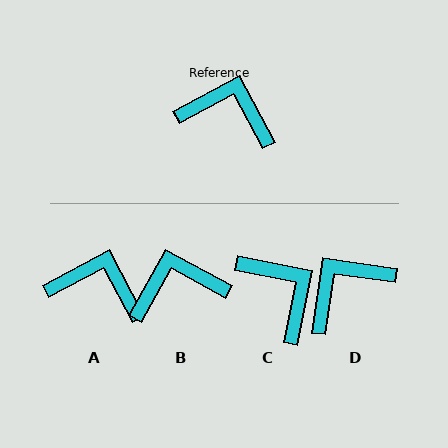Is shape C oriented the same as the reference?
No, it is off by about 39 degrees.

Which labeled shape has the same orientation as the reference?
A.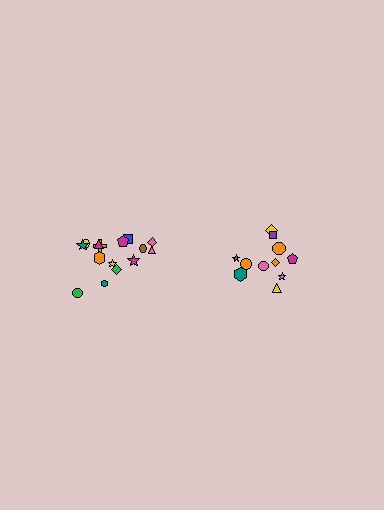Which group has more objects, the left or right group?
The left group.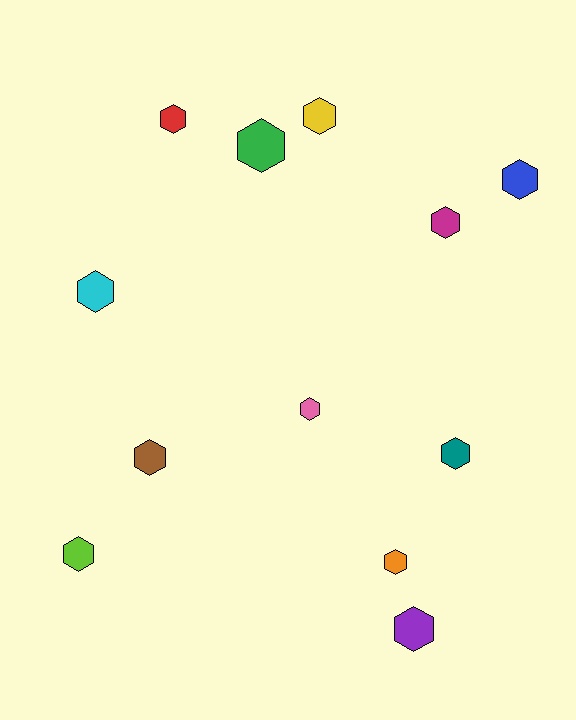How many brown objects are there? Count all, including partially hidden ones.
There is 1 brown object.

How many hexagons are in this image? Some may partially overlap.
There are 12 hexagons.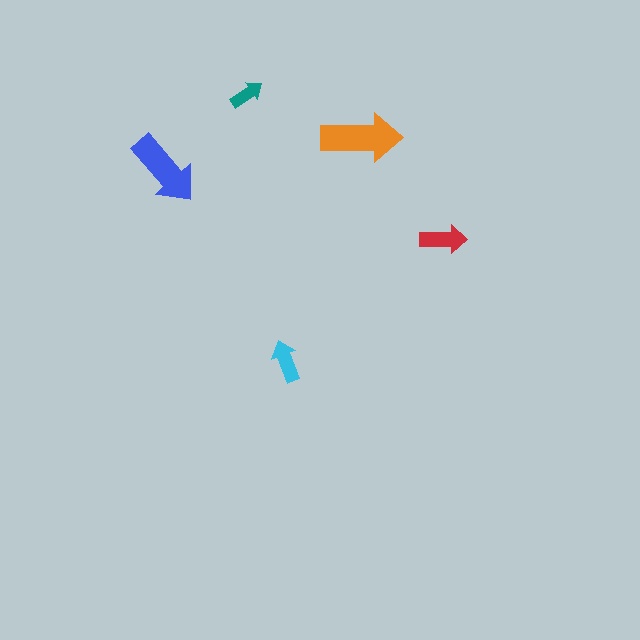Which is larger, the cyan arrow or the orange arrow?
The orange one.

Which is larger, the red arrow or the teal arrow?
The red one.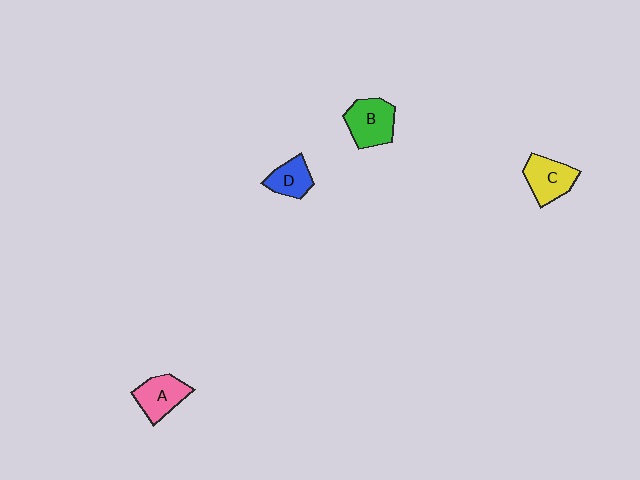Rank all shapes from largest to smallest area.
From largest to smallest: B (green), C (yellow), A (pink), D (blue).